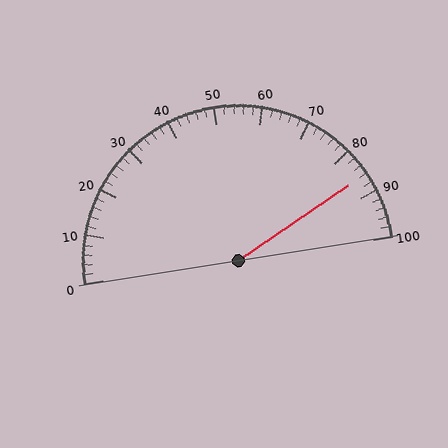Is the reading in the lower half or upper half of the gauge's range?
The reading is in the upper half of the range (0 to 100).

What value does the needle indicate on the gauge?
The needle indicates approximately 86.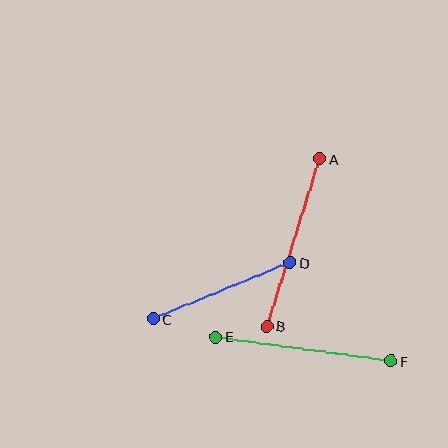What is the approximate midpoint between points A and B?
The midpoint is at approximately (293, 243) pixels.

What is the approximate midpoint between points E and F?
The midpoint is at approximately (303, 349) pixels.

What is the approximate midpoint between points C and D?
The midpoint is at approximately (222, 291) pixels.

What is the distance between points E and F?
The distance is approximately 177 pixels.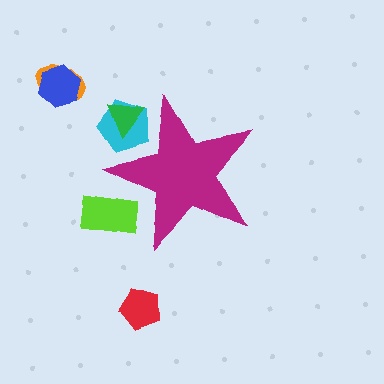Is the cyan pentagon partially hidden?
Yes, the cyan pentagon is partially hidden behind the magenta star.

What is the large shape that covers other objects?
A magenta star.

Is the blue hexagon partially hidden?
No, the blue hexagon is fully visible.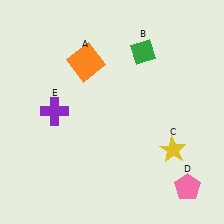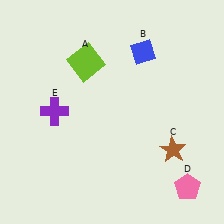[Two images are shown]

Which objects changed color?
A changed from orange to lime. B changed from green to blue. C changed from yellow to brown.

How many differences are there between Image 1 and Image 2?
There are 3 differences between the two images.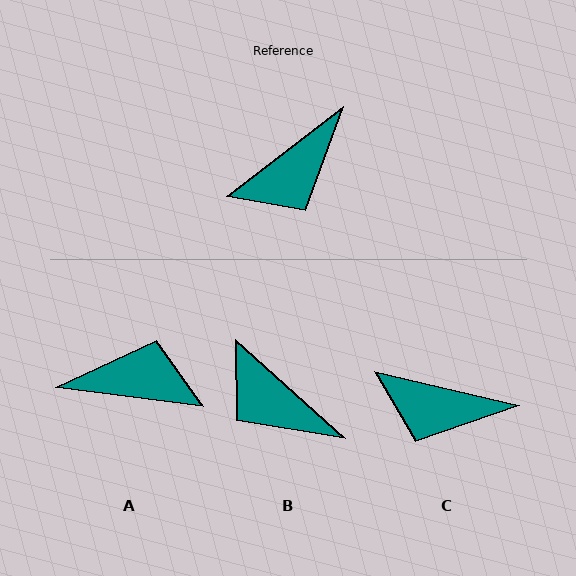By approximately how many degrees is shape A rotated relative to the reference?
Approximately 135 degrees counter-clockwise.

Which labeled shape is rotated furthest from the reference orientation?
A, about 135 degrees away.